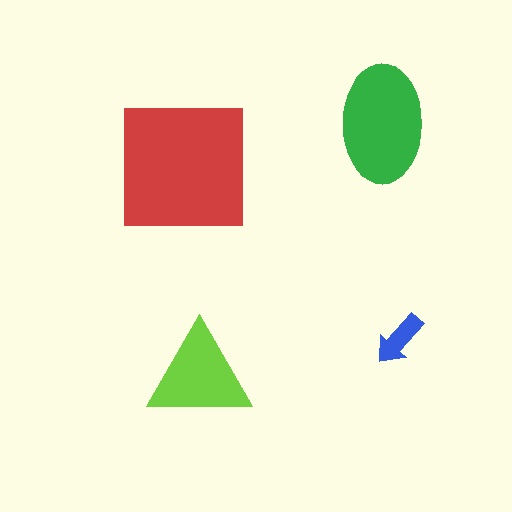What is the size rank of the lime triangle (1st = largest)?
3rd.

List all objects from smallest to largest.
The blue arrow, the lime triangle, the green ellipse, the red square.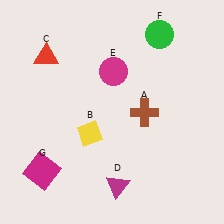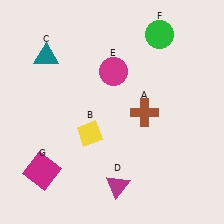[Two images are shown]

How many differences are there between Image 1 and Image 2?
There is 1 difference between the two images.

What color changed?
The triangle (C) changed from red in Image 1 to teal in Image 2.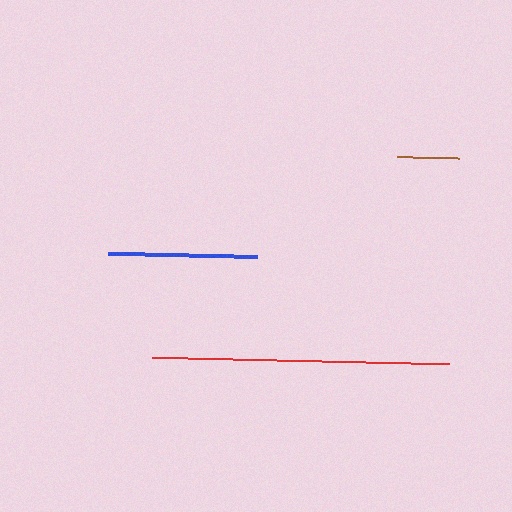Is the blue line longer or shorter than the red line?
The red line is longer than the blue line.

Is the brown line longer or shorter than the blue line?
The blue line is longer than the brown line.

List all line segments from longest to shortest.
From longest to shortest: red, blue, brown.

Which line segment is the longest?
The red line is the longest at approximately 297 pixels.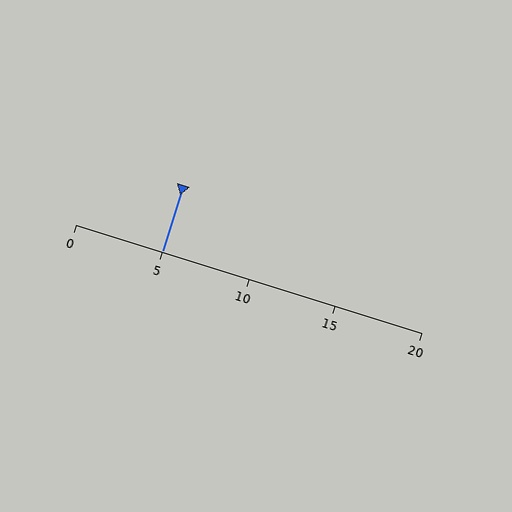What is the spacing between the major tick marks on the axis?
The major ticks are spaced 5 apart.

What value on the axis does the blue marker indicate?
The marker indicates approximately 5.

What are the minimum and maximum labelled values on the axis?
The axis runs from 0 to 20.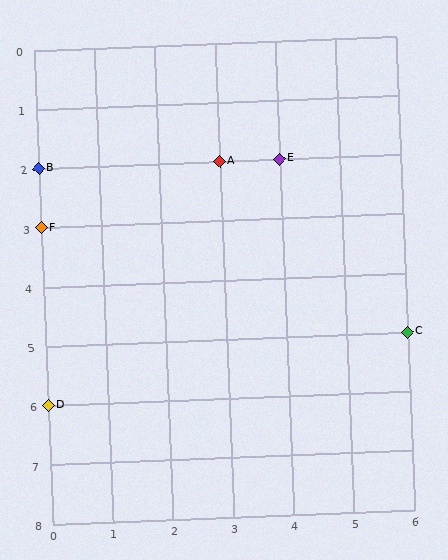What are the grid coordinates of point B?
Point B is at grid coordinates (0, 2).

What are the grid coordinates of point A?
Point A is at grid coordinates (3, 2).